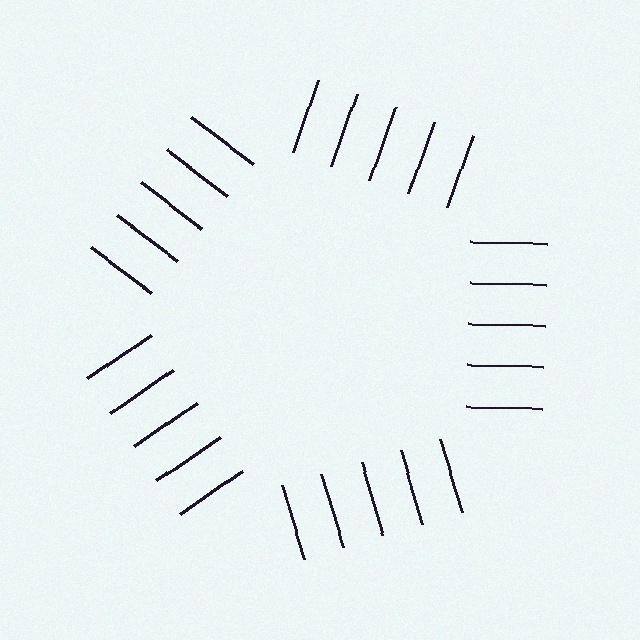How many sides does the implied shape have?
5 sides — the line-ends trace a pentagon.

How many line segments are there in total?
25 — 5 along each of the 5 edges.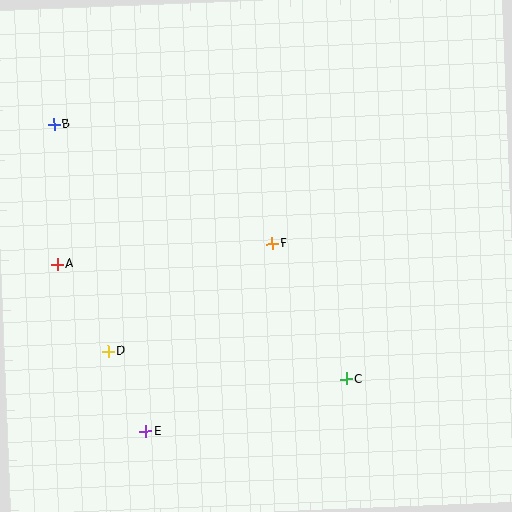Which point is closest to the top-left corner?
Point B is closest to the top-left corner.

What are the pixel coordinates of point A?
Point A is at (58, 264).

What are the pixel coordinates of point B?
Point B is at (54, 124).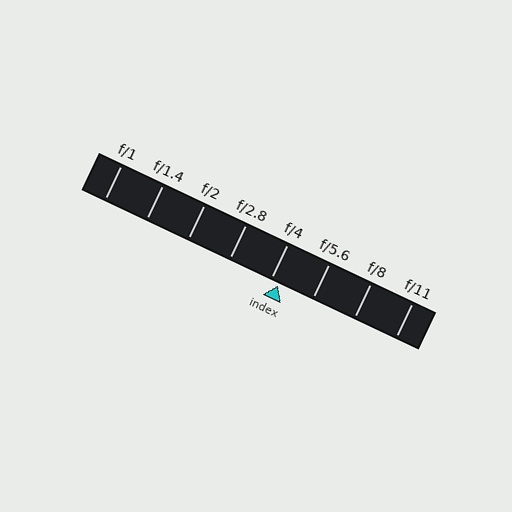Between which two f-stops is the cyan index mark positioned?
The index mark is between f/4 and f/5.6.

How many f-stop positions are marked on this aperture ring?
There are 8 f-stop positions marked.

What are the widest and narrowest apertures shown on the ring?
The widest aperture shown is f/1 and the narrowest is f/11.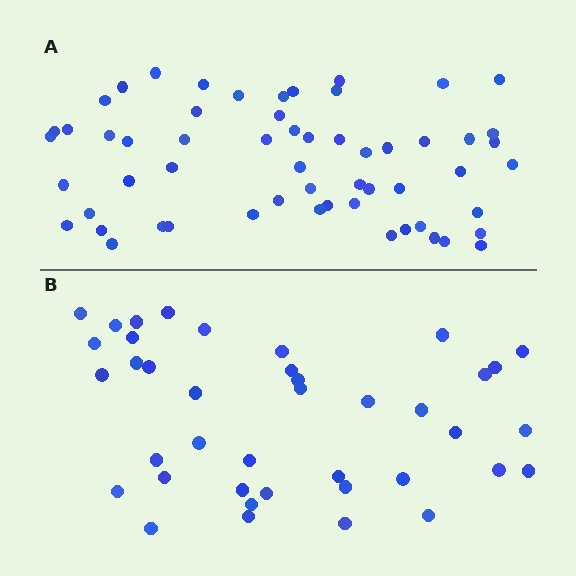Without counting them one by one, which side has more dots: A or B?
Region A (the top region) has more dots.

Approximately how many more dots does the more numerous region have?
Region A has approximately 20 more dots than region B.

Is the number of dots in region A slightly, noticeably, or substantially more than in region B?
Region A has substantially more. The ratio is roughly 1.4 to 1.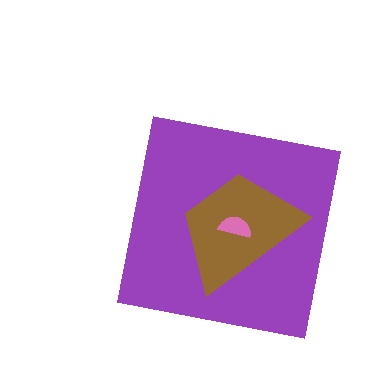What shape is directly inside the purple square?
The brown trapezoid.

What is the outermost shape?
The purple square.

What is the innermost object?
The pink semicircle.